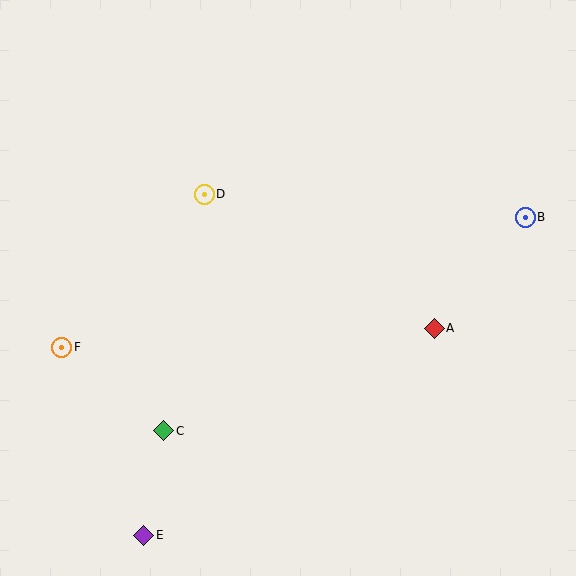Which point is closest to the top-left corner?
Point D is closest to the top-left corner.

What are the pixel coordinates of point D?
Point D is at (204, 194).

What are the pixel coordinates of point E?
Point E is at (144, 535).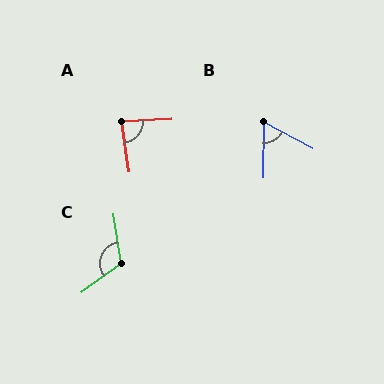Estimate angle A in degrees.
Approximately 84 degrees.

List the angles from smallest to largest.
B (63°), A (84°), C (118°).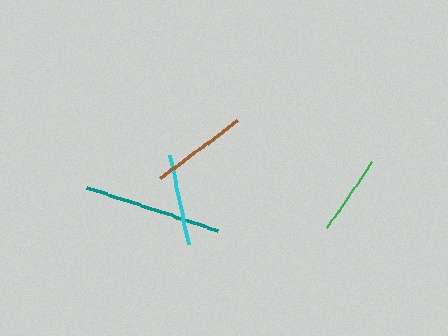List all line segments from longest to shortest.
From longest to shortest: teal, brown, cyan, green.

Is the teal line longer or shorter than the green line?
The teal line is longer than the green line.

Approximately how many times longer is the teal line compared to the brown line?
The teal line is approximately 1.4 times the length of the brown line.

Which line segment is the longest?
The teal line is the longest at approximately 137 pixels.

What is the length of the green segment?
The green segment is approximately 79 pixels long.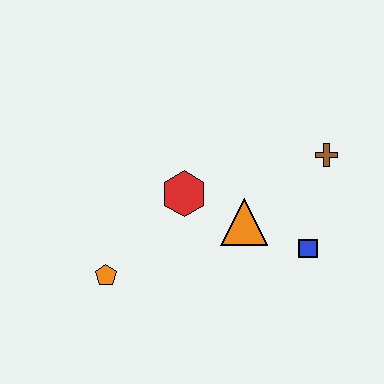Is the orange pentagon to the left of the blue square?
Yes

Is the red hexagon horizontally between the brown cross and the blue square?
No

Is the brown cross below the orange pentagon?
No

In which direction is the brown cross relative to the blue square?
The brown cross is above the blue square.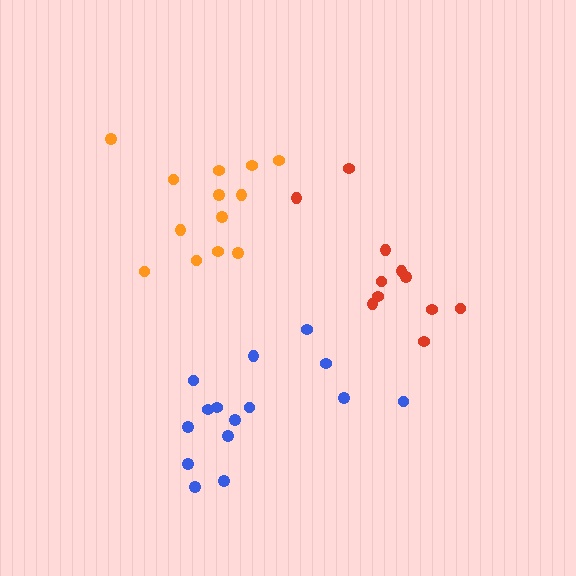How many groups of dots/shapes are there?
There are 3 groups.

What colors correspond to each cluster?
The clusters are colored: blue, orange, red.